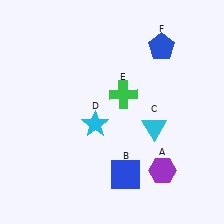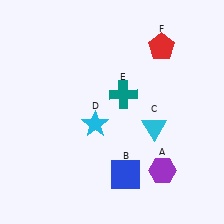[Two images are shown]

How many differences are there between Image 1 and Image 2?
There are 2 differences between the two images.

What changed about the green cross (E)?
In Image 1, E is green. In Image 2, it changed to teal.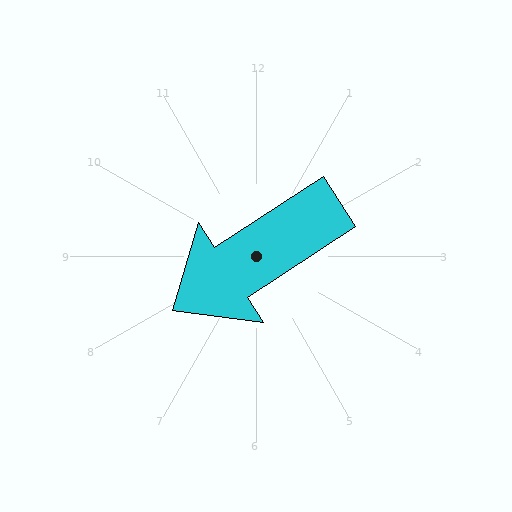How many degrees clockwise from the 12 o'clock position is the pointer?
Approximately 237 degrees.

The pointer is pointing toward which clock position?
Roughly 8 o'clock.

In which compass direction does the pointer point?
Southwest.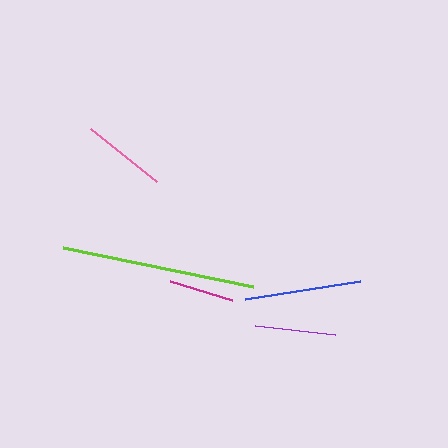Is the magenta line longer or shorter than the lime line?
The lime line is longer than the magenta line.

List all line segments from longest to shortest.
From longest to shortest: lime, blue, pink, purple, magenta.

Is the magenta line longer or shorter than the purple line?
The purple line is longer than the magenta line.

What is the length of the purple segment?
The purple segment is approximately 81 pixels long.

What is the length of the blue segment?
The blue segment is approximately 116 pixels long.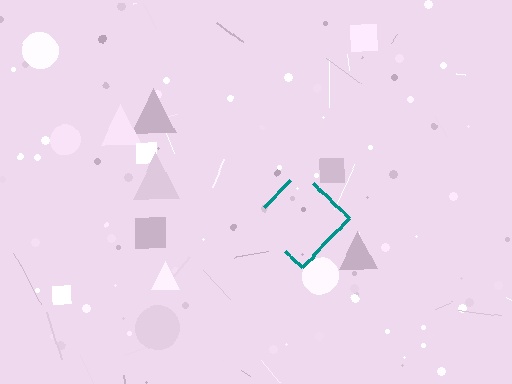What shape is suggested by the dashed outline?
The dashed outline suggests a diamond.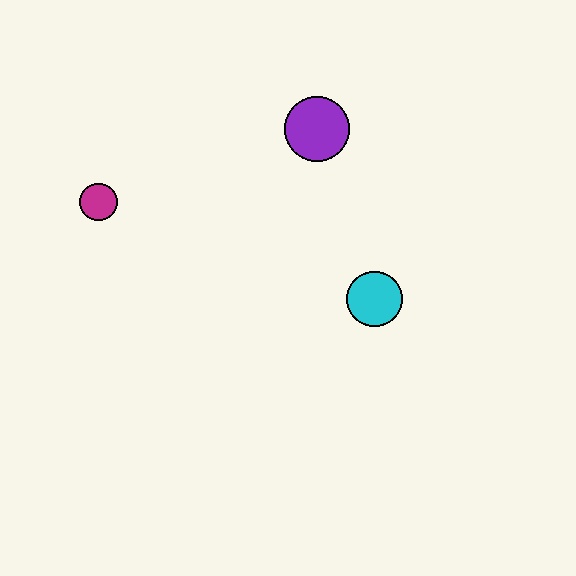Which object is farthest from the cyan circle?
The magenta circle is farthest from the cyan circle.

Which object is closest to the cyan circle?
The purple circle is closest to the cyan circle.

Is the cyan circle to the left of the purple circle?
No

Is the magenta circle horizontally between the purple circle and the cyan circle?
No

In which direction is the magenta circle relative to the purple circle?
The magenta circle is to the left of the purple circle.